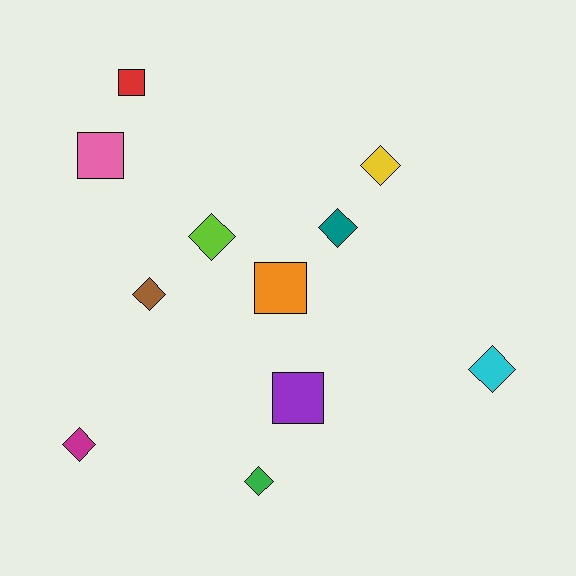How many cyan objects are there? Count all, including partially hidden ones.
There is 1 cyan object.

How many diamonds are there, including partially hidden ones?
There are 7 diamonds.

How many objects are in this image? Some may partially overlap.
There are 11 objects.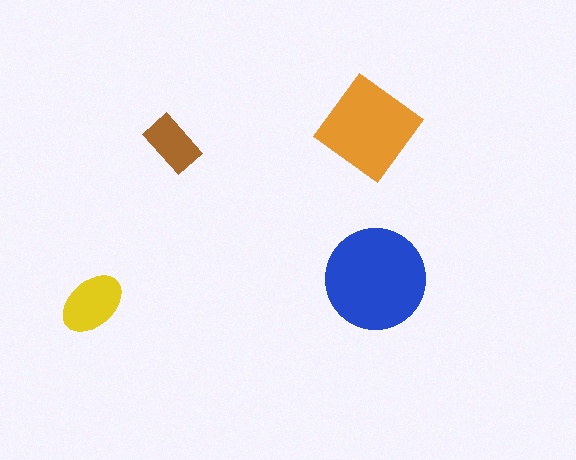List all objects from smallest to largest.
The brown rectangle, the yellow ellipse, the orange diamond, the blue circle.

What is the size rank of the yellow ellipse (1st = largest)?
3rd.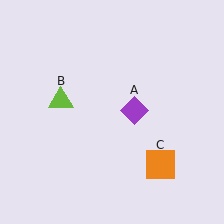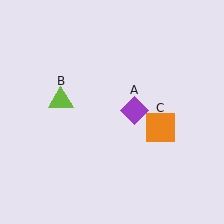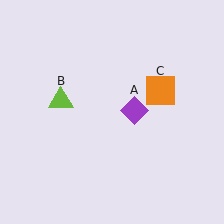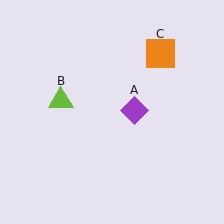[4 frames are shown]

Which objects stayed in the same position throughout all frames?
Purple diamond (object A) and lime triangle (object B) remained stationary.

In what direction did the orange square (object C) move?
The orange square (object C) moved up.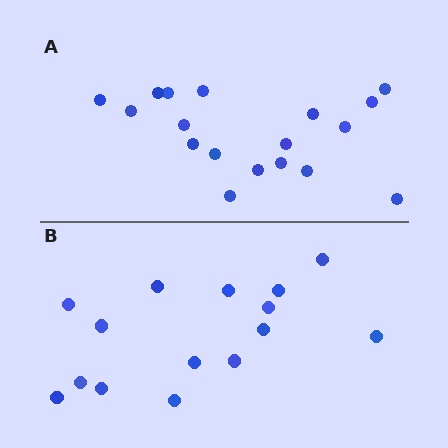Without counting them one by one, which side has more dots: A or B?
Region A (the top region) has more dots.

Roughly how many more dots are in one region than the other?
Region A has just a few more — roughly 2 or 3 more dots than region B.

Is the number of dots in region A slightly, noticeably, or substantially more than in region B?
Region A has only slightly more — the two regions are fairly close. The ratio is roughly 1.2 to 1.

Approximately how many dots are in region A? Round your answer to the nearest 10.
About 20 dots. (The exact count is 18, which rounds to 20.)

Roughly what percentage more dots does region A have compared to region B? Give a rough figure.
About 20% more.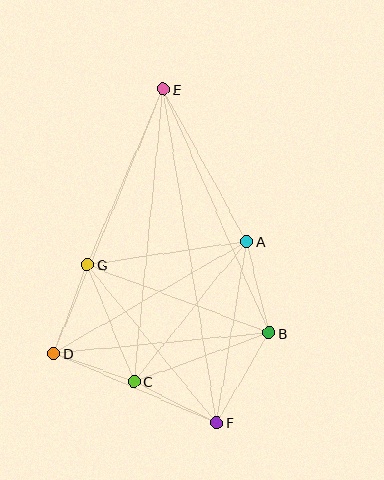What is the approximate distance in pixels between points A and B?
The distance between A and B is approximately 94 pixels.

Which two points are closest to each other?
Points C and D are closest to each other.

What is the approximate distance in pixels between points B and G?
The distance between B and G is approximately 194 pixels.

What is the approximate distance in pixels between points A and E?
The distance between A and E is approximately 174 pixels.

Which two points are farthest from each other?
Points E and F are farthest from each other.